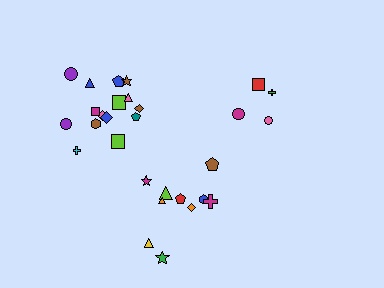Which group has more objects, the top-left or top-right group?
The top-left group.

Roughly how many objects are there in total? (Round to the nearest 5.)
Roughly 30 objects in total.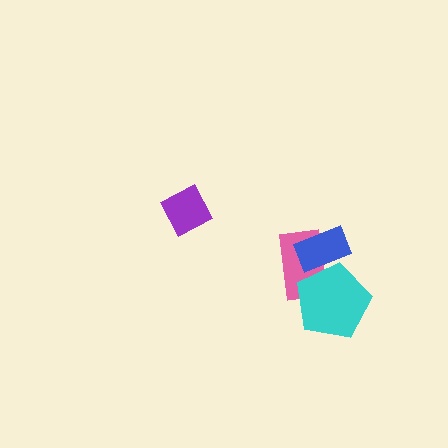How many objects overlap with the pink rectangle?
2 objects overlap with the pink rectangle.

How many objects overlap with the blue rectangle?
2 objects overlap with the blue rectangle.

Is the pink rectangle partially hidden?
Yes, it is partially covered by another shape.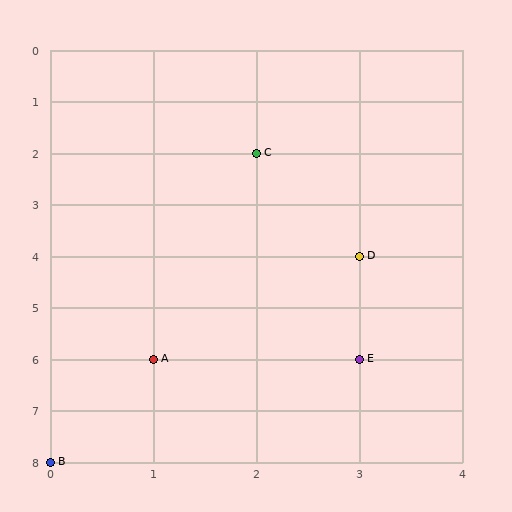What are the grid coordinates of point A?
Point A is at grid coordinates (1, 6).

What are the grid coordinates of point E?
Point E is at grid coordinates (3, 6).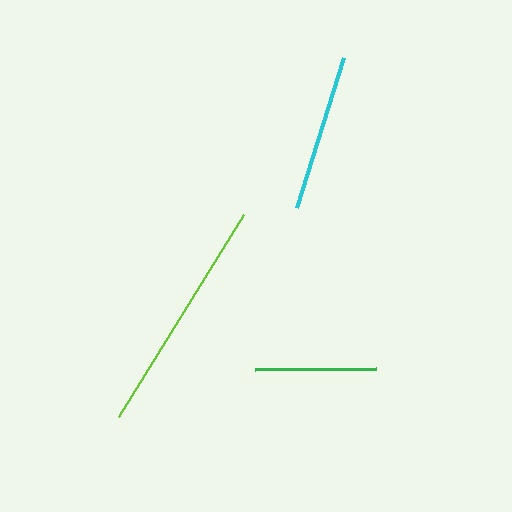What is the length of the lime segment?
The lime segment is approximately 238 pixels long.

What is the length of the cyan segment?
The cyan segment is approximately 157 pixels long.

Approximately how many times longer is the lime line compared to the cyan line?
The lime line is approximately 1.5 times the length of the cyan line.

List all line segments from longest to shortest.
From longest to shortest: lime, cyan, green.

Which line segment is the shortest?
The green line is the shortest at approximately 121 pixels.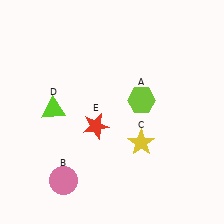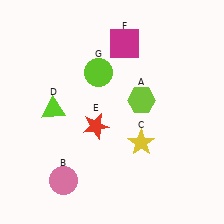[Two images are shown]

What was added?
A magenta square (F), a lime circle (G) were added in Image 2.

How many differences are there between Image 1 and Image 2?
There are 2 differences between the two images.